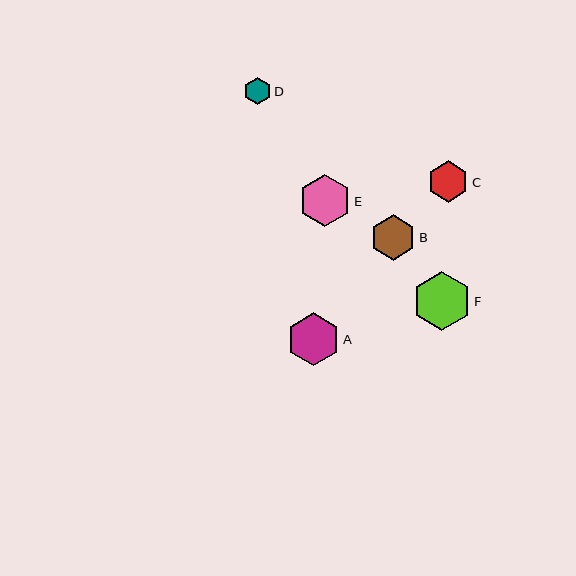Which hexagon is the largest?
Hexagon F is the largest with a size of approximately 59 pixels.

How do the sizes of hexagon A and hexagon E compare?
Hexagon A and hexagon E are approximately the same size.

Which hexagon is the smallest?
Hexagon D is the smallest with a size of approximately 27 pixels.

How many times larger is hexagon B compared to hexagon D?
Hexagon B is approximately 1.7 times the size of hexagon D.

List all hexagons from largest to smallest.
From largest to smallest: F, A, E, B, C, D.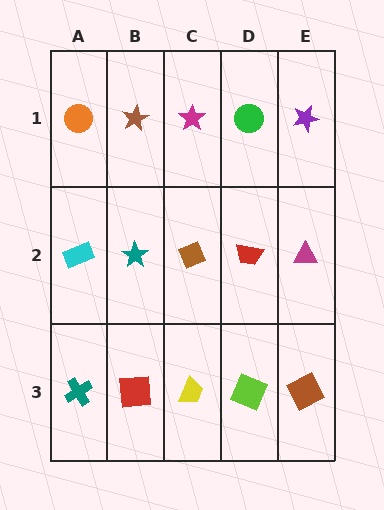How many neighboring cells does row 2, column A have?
3.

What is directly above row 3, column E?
A magenta triangle.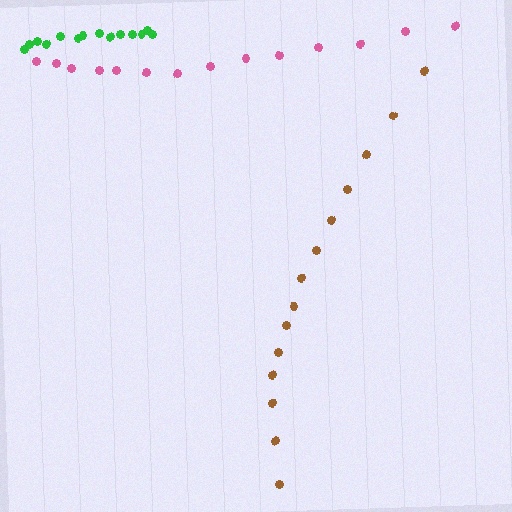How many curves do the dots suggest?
There are 3 distinct paths.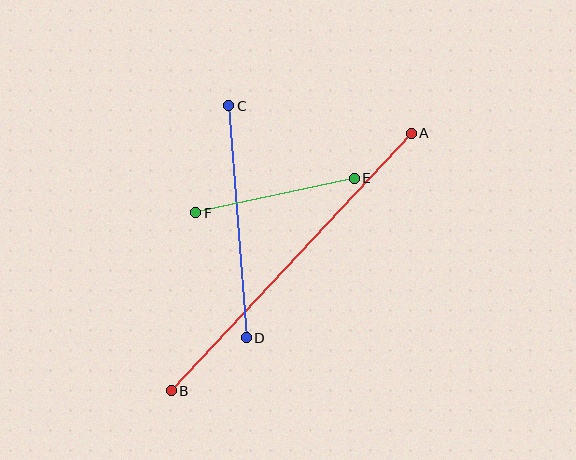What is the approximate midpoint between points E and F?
The midpoint is at approximately (275, 196) pixels.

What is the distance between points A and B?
The distance is approximately 352 pixels.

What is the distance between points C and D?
The distance is approximately 233 pixels.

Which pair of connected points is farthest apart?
Points A and B are farthest apart.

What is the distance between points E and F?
The distance is approximately 162 pixels.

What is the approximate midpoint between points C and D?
The midpoint is at approximately (237, 222) pixels.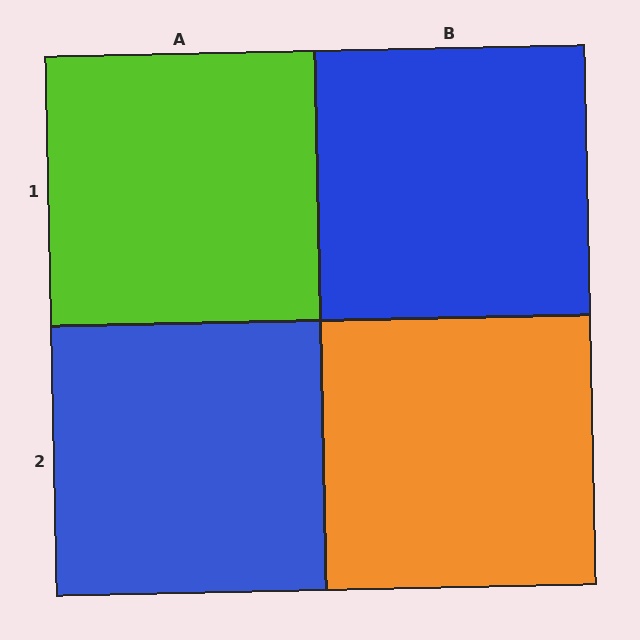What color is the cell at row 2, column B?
Orange.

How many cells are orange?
1 cell is orange.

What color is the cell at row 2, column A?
Blue.